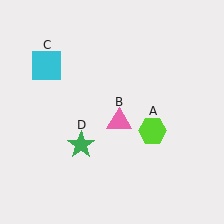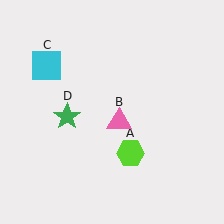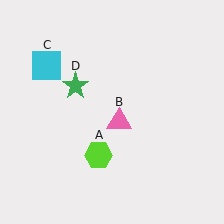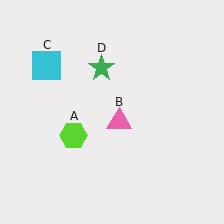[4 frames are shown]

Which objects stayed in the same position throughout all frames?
Pink triangle (object B) and cyan square (object C) remained stationary.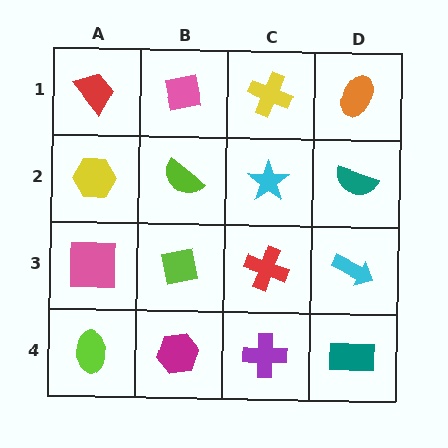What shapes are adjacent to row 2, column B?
A pink square (row 1, column B), a lime square (row 3, column B), a yellow hexagon (row 2, column A), a cyan star (row 2, column C).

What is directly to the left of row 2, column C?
A lime semicircle.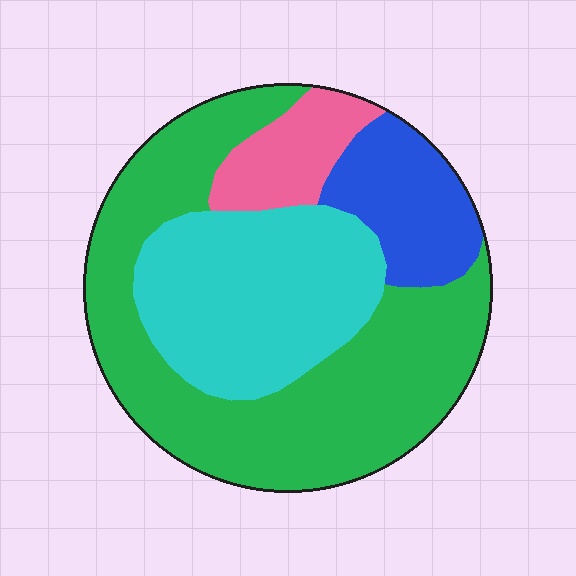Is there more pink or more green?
Green.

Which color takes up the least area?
Pink, at roughly 10%.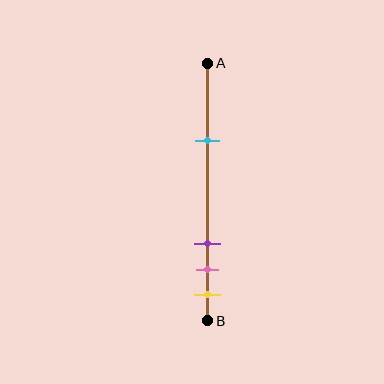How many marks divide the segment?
There are 4 marks dividing the segment.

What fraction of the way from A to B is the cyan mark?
The cyan mark is approximately 30% (0.3) of the way from A to B.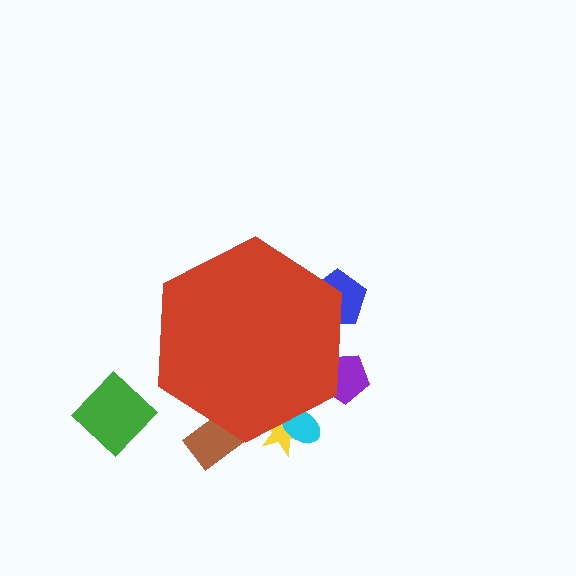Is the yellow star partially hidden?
Yes, the yellow star is partially hidden behind the red hexagon.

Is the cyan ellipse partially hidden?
Yes, the cyan ellipse is partially hidden behind the red hexagon.